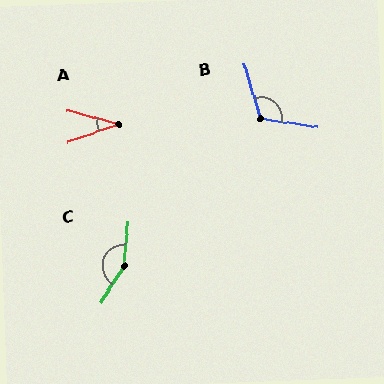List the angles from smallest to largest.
A (34°), B (116°), C (153°).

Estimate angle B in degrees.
Approximately 116 degrees.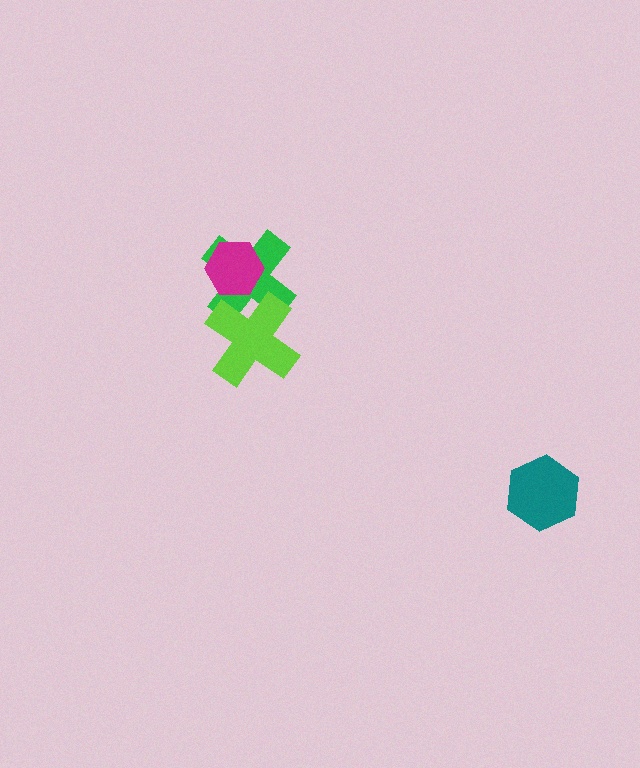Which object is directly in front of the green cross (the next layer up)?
The magenta hexagon is directly in front of the green cross.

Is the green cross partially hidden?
Yes, it is partially covered by another shape.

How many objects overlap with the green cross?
2 objects overlap with the green cross.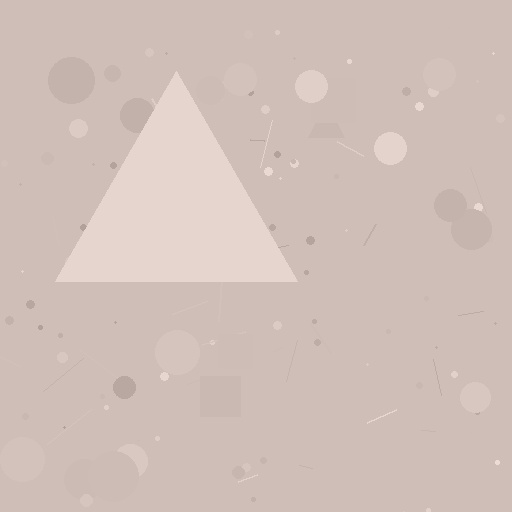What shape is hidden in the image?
A triangle is hidden in the image.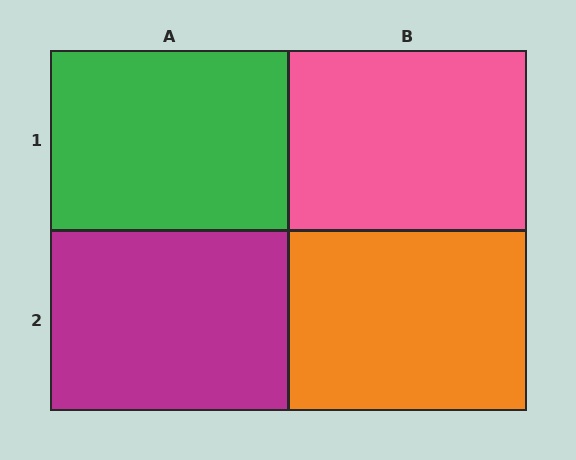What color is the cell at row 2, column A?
Magenta.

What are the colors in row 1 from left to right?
Green, pink.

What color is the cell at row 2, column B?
Orange.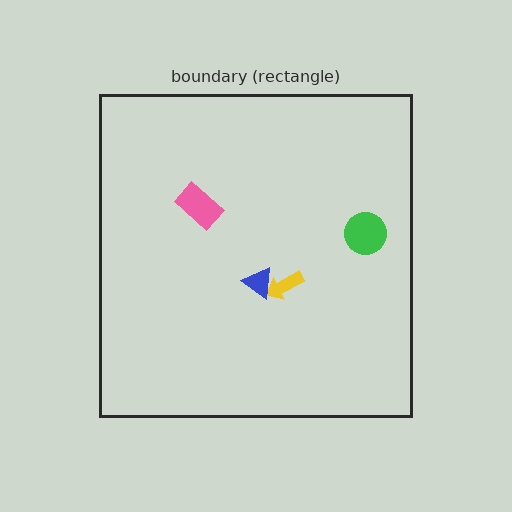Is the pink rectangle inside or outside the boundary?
Inside.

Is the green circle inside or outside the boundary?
Inside.